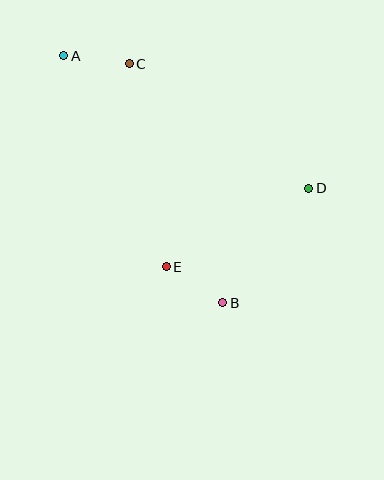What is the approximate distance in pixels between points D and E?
The distance between D and E is approximately 163 pixels.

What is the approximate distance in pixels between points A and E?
The distance between A and E is approximately 235 pixels.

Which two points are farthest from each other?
Points A and B are farthest from each other.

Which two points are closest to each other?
Points A and C are closest to each other.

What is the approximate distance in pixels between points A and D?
The distance between A and D is approximately 279 pixels.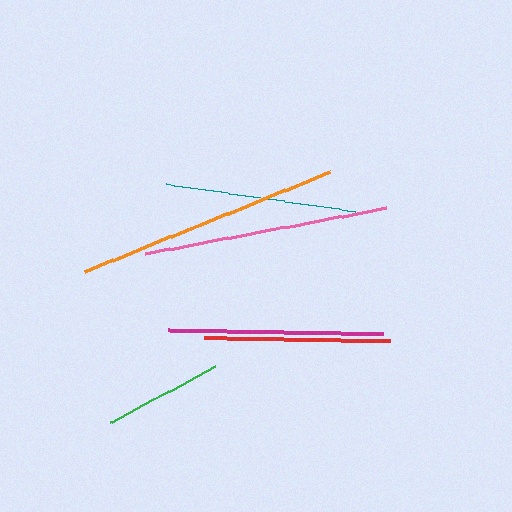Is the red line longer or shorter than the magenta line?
The magenta line is longer than the red line.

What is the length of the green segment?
The green segment is approximately 119 pixels long.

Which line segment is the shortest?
The green line is the shortest at approximately 119 pixels.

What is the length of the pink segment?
The pink segment is approximately 245 pixels long.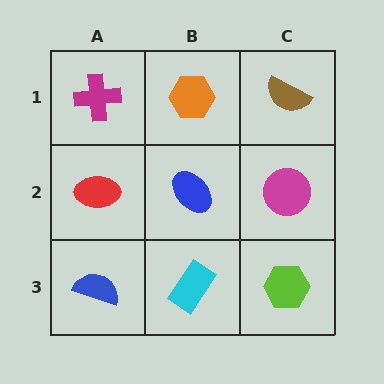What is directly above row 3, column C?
A magenta circle.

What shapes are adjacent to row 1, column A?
A red ellipse (row 2, column A), an orange hexagon (row 1, column B).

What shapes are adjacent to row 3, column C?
A magenta circle (row 2, column C), a cyan rectangle (row 3, column B).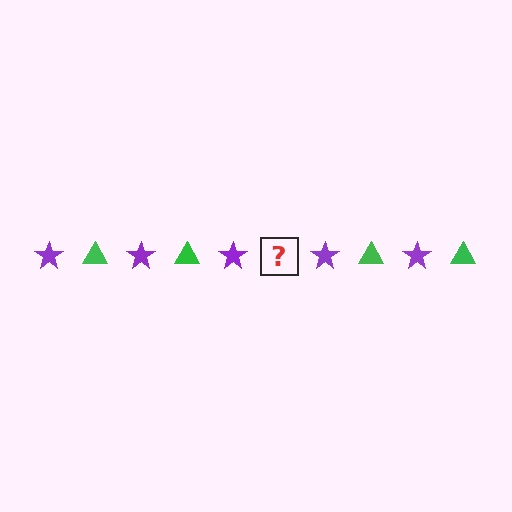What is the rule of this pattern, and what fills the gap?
The rule is that the pattern alternates between purple star and green triangle. The gap should be filled with a green triangle.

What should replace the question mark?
The question mark should be replaced with a green triangle.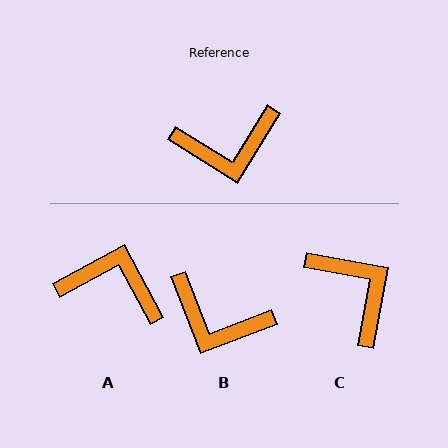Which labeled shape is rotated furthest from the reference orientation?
A, about 150 degrees away.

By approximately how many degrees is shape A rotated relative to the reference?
Approximately 150 degrees counter-clockwise.